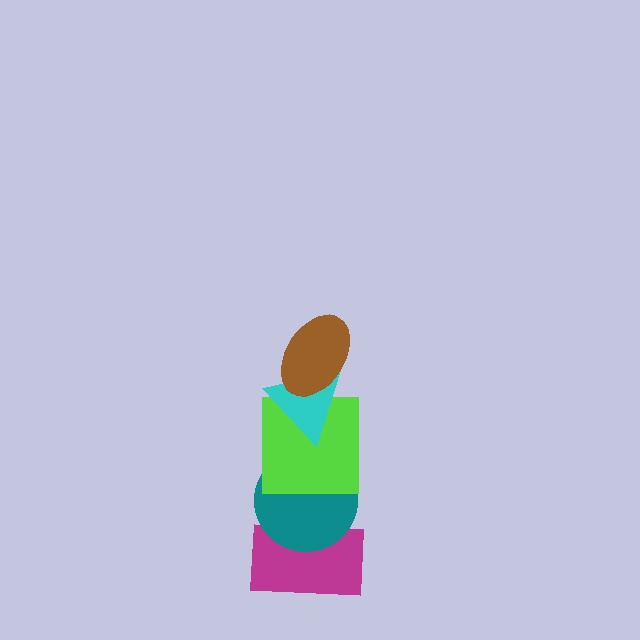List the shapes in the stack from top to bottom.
From top to bottom: the brown ellipse, the cyan triangle, the lime square, the teal circle, the magenta rectangle.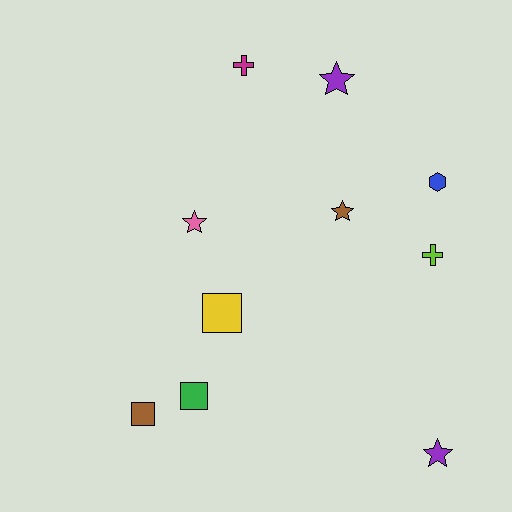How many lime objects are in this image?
There is 1 lime object.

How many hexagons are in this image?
There is 1 hexagon.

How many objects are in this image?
There are 10 objects.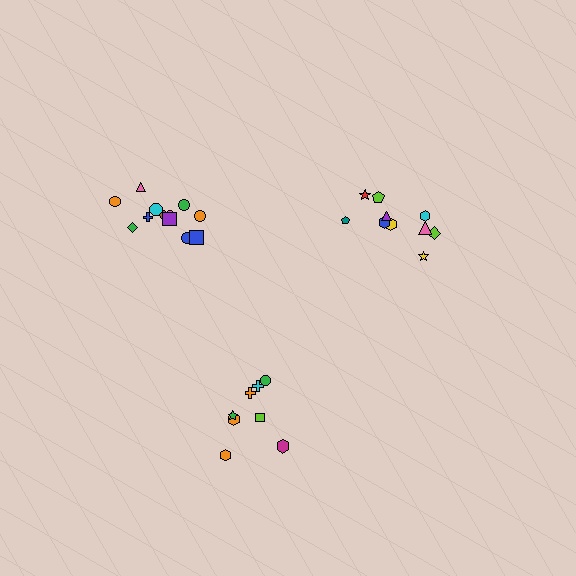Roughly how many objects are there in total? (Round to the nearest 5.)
Roughly 30 objects in total.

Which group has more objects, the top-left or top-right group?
The top-left group.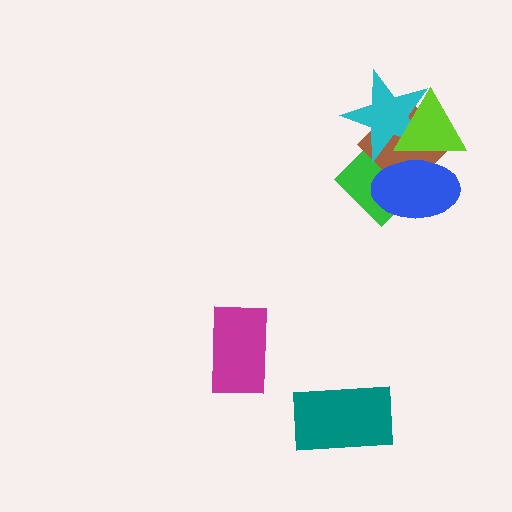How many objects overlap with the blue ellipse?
4 objects overlap with the blue ellipse.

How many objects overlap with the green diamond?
4 objects overlap with the green diamond.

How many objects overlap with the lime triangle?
4 objects overlap with the lime triangle.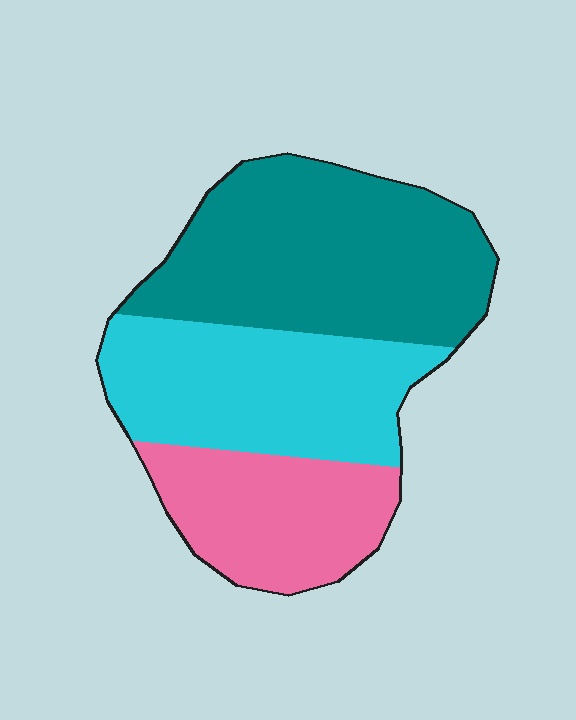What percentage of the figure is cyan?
Cyan covers 33% of the figure.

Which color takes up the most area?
Teal, at roughly 45%.